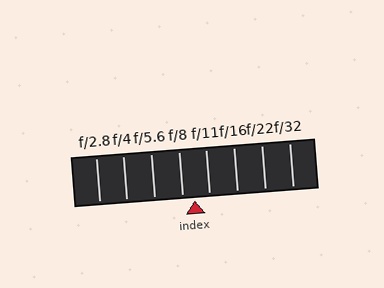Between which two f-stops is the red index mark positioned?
The index mark is between f/8 and f/11.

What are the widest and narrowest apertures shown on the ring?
The widest aperture shown is f/2.8 and the narrowest is f/32.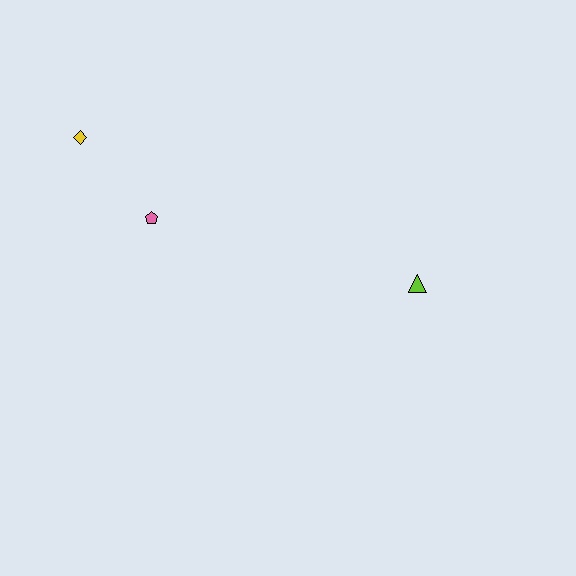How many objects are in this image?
There are 3 objects.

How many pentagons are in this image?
There is 1 pentagon.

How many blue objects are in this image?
There are no blue objects.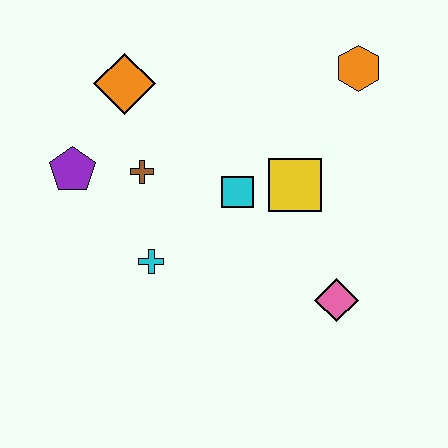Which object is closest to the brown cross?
The purple pentagon is closest to the brown cross.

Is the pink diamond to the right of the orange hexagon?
No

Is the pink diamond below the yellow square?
Yes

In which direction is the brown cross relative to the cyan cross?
The brown cross is above the cyan cross.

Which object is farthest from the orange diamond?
The pink diamond is farthest from the orange diamond.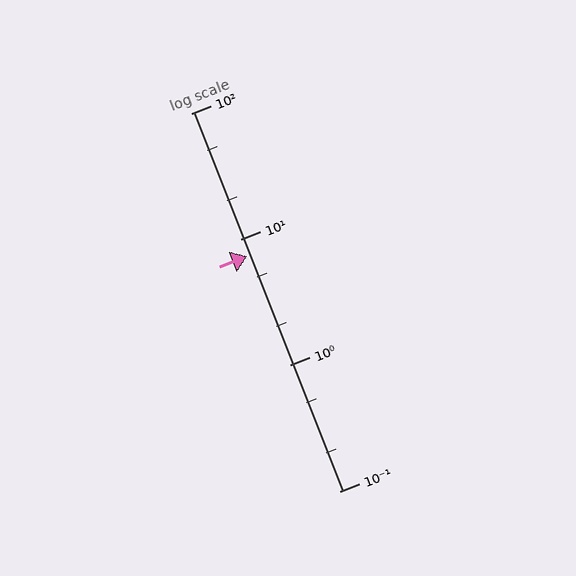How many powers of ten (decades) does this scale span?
The scale spans 3 decades, from 0.1 to 100.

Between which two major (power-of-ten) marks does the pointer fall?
The pointer is between 1 and 10.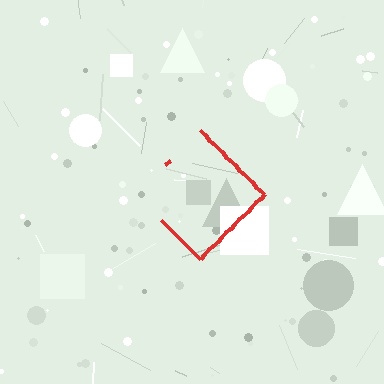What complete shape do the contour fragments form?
The contour fragments form a diamond.